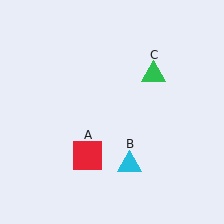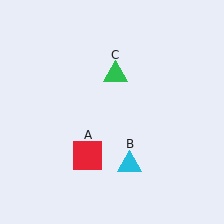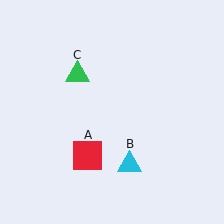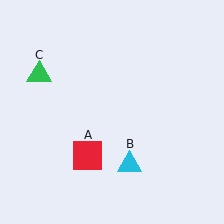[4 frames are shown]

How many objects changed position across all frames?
1 object changed position: green triangle (object C).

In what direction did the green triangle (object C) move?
The green triangle (object C) moved left.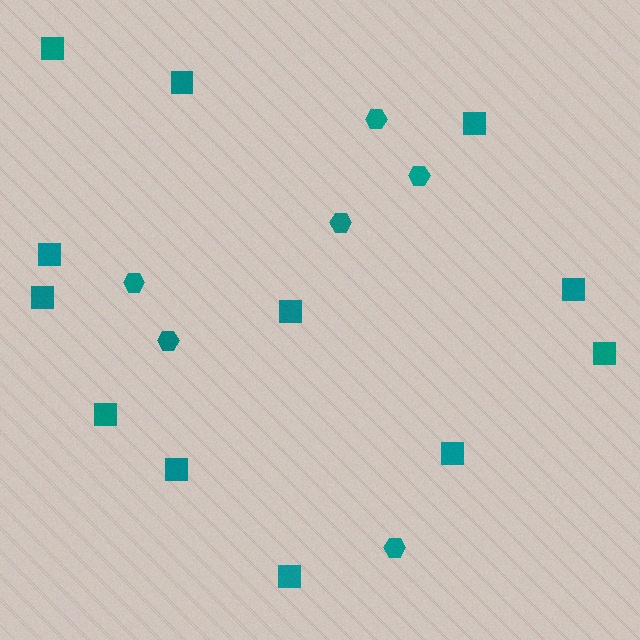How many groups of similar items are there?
There are 2 groups: one group of hexagons (6) and one group of squares (12).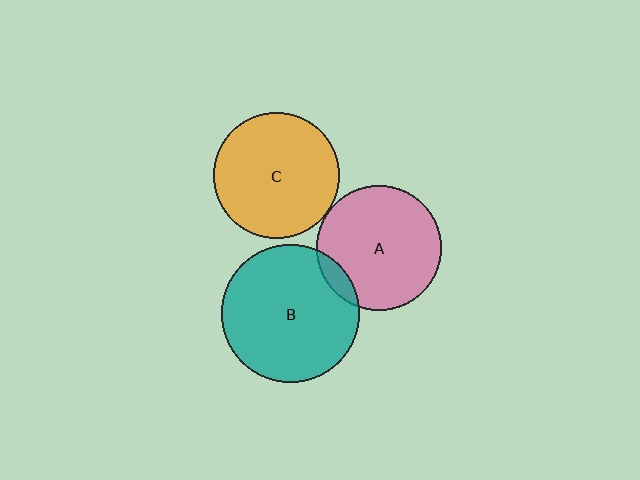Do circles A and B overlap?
Yes.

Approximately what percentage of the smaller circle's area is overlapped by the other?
Approximately 10%.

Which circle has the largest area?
Circle B (teal).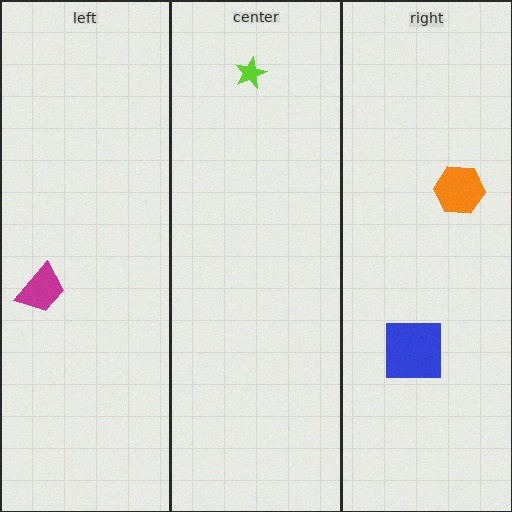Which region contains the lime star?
The center region.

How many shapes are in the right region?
2.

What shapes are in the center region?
The lime star.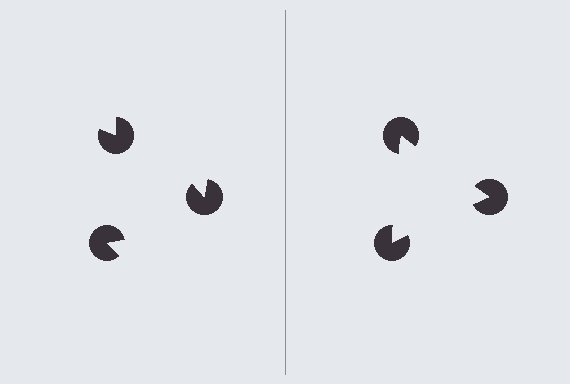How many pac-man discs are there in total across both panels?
6 — 3 on each side.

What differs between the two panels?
The pac-man discs are positioned identically on both sides; only the wedge orientations differ. On the right they align to a triangle; on the left they are misaligned.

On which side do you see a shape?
An illusory triangle appears on the right side. On the left side the wedge cuts are rotated, so no coherent shape forms.